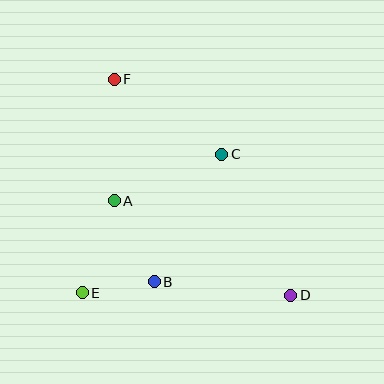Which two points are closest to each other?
Points B and E are closest to each other.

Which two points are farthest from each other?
Points D and F are farthest from each other.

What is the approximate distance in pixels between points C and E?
The distance between C and E is approximately 196 pixels.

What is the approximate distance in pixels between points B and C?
The distance between B and C is approximately 144 pixels.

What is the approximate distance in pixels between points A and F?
The distance between A and F is approximately 122 pixels.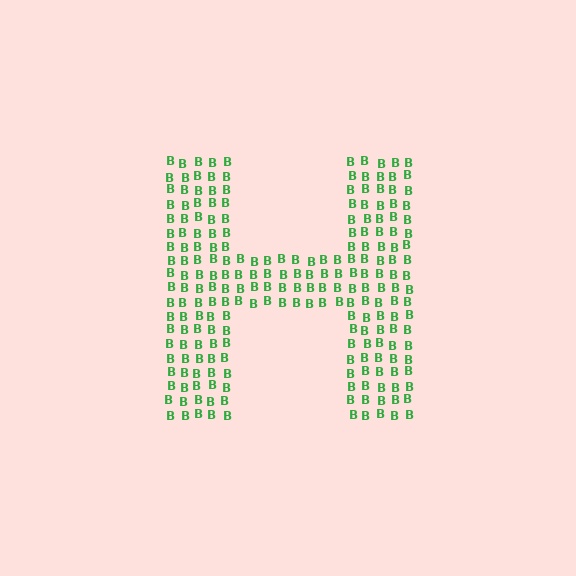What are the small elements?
The small elements are letter B's.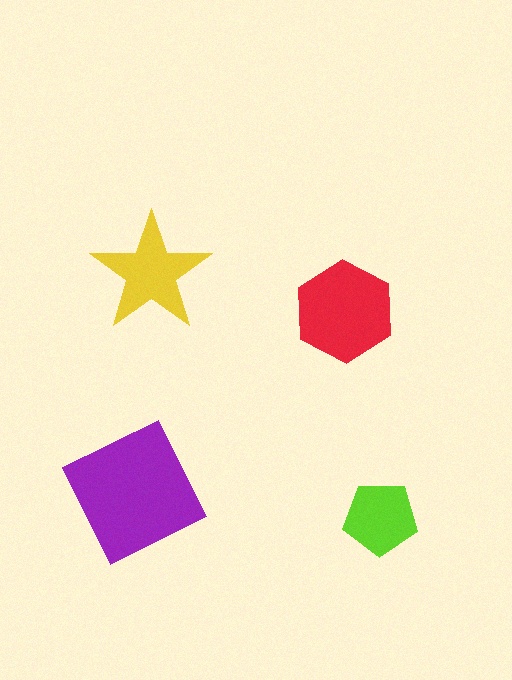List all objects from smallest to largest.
The lime pentagon, the yellow star, the red hexagon, the purple square.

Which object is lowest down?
The lime pentagon is bottommost.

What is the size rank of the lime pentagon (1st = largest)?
4th.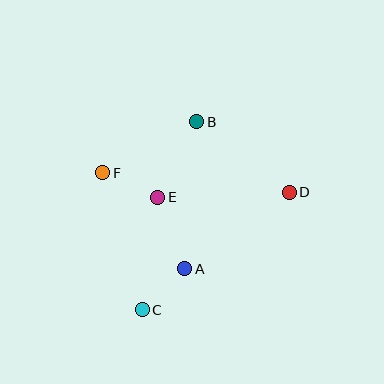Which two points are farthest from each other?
Points B and C are farthest from each other.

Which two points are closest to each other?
Points A and C are closest to each other.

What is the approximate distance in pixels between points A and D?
The distance between A and D is approximately 129 pixels.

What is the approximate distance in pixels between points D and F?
The distance between D and F is approximately 188 pixels.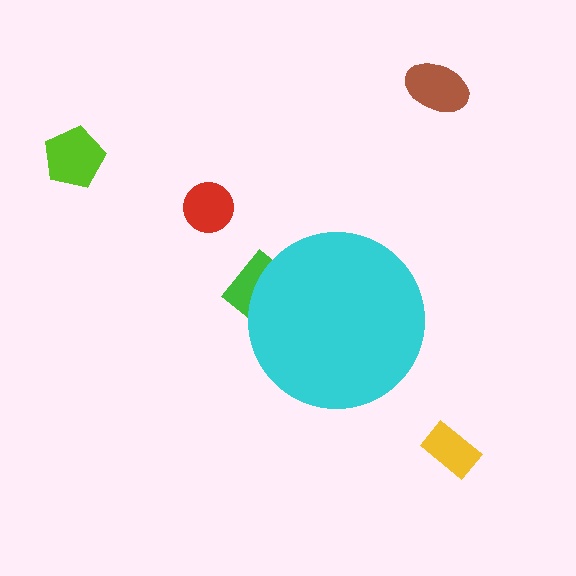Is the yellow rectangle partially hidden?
No, the yellow rectangle is fully visible.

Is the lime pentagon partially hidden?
No, the lime pentagon is fully visible.